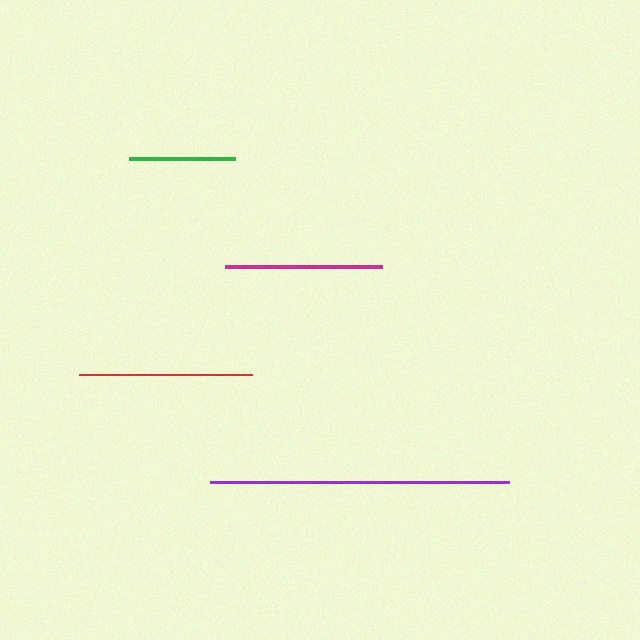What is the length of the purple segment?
The purple segment is approximately 298 pixels long.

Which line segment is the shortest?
The green line is the shortest at approximately 107 pixels.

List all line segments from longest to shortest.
From longest to shortest: purple, red, magenta, green.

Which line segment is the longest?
The purple line is the longest at approximately 298 pixels.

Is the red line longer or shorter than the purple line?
The purple line is longer than the red line.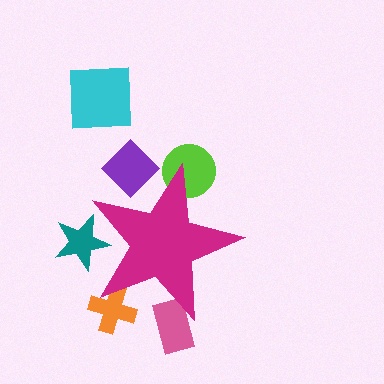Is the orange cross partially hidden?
Yes, the orange cross is partially hidden behind the magenta star.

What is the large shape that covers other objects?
A magenta star.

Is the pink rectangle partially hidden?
Yes, the pink rectangle is partially hidden behind the magenta star.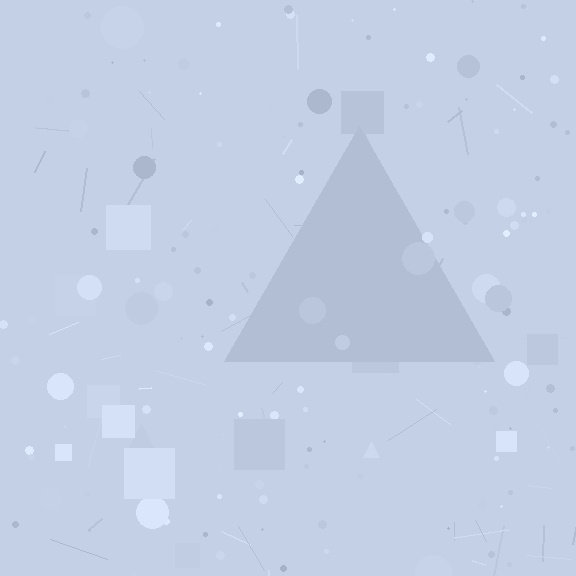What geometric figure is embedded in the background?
A triangle is embedded in the background.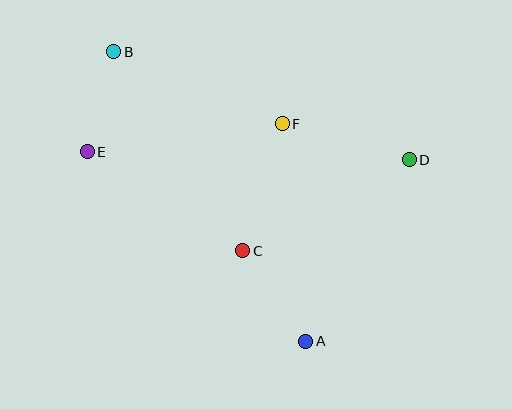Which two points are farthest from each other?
Points A and B are farthest from each other.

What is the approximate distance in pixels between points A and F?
The distance between A and F is approximately 219 pixels.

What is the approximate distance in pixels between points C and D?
The distance between C and D is approximately 190 pixels.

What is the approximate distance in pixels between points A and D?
The distance between A and D is approximately 209 pixels.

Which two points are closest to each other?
Points B and E are closest to each other.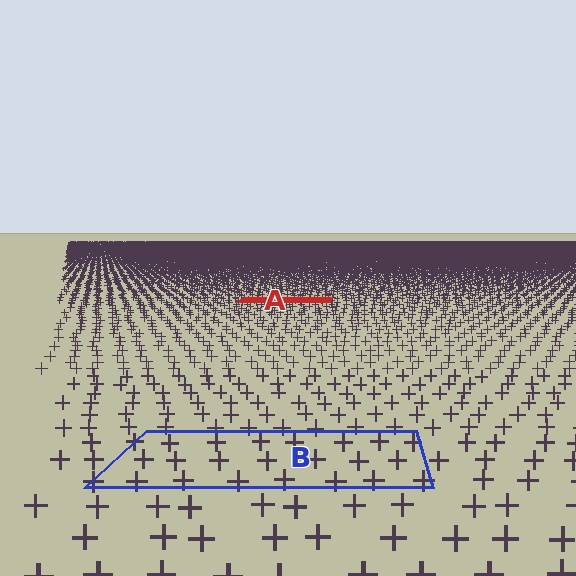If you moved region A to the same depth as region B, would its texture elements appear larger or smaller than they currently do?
They would appear larger. At a closer depth, the same texture elements are projected at a bigger on-screen size.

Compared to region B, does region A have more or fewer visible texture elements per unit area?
Region A has more texture elements per unit area — they are packed more densely because it is farther away.